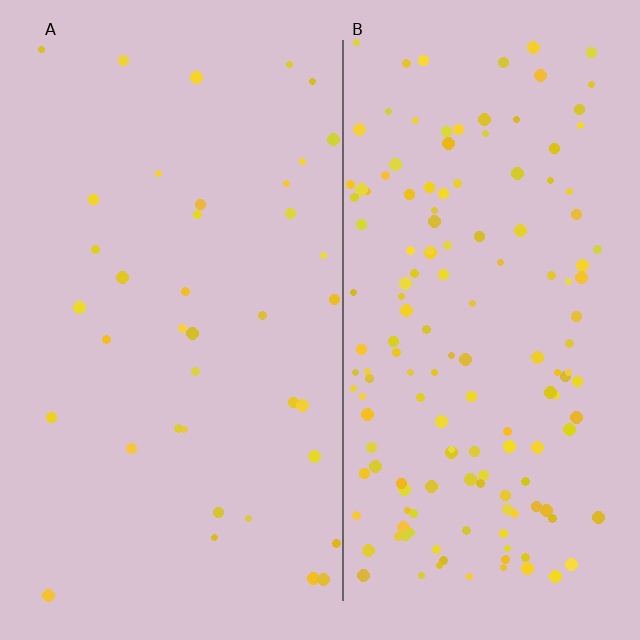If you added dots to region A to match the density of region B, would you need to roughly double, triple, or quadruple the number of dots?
Approximately quadruple.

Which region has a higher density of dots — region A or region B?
B (the right).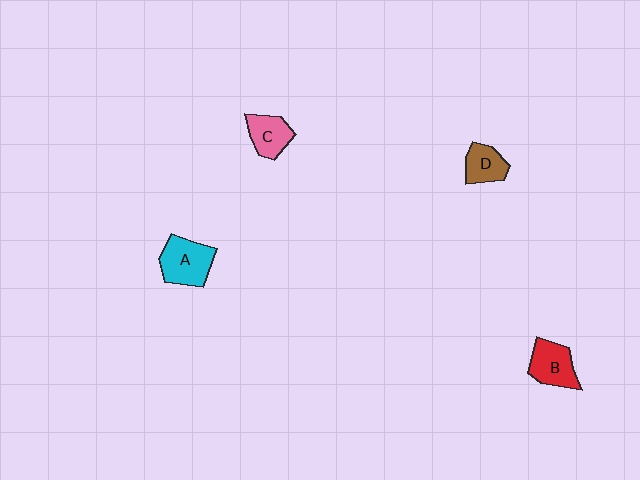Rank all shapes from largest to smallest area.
From largest to smallest: A (cyan), B (red), C (pink), D (brown).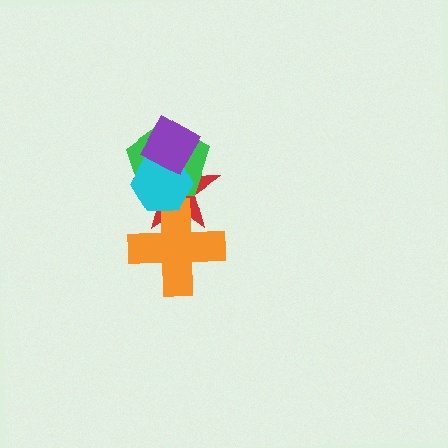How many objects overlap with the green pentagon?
3 objects overlap with the green pentagon.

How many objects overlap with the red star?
4 objects overlap with the red star.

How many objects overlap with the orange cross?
2 objects overlap with the orange cross.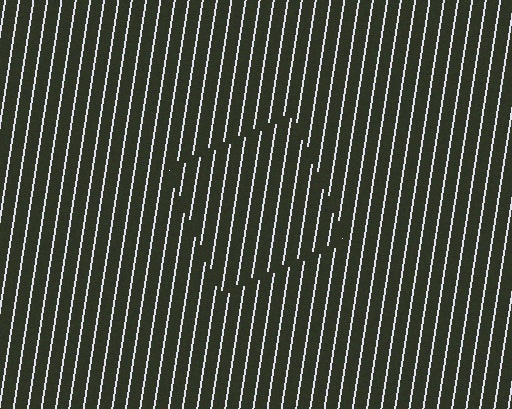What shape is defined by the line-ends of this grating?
An illusory square. The interior of the shape contains the same grating, shifted by half a period — the contour is defined by the phase discontinuity where line-ends from the inner and outer gratings abut.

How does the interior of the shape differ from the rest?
The interior of the shape contains the same grating, shifted by half a period — the contour is defined by the phase discontinuity where line-ends from the inner and outer gratings abut.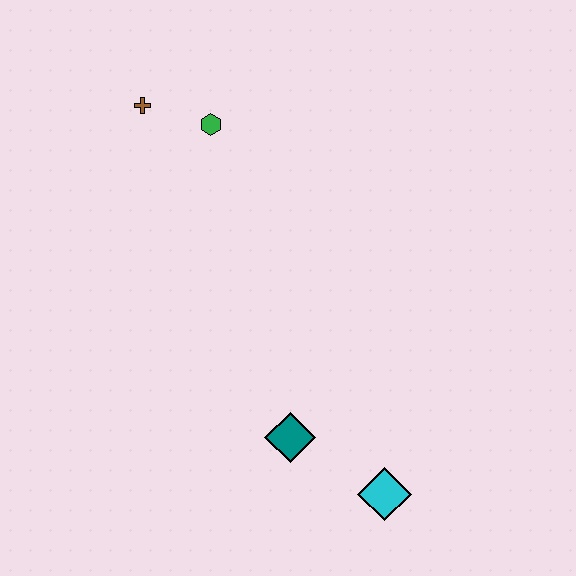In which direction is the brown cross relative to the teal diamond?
The brown cross is above the teal diamond.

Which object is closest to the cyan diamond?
The teal diamond is closest to the cyan diamond.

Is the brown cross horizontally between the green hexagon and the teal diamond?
No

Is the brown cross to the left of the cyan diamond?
Yes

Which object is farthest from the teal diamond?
The brown cross is farthest from the teal diamond.